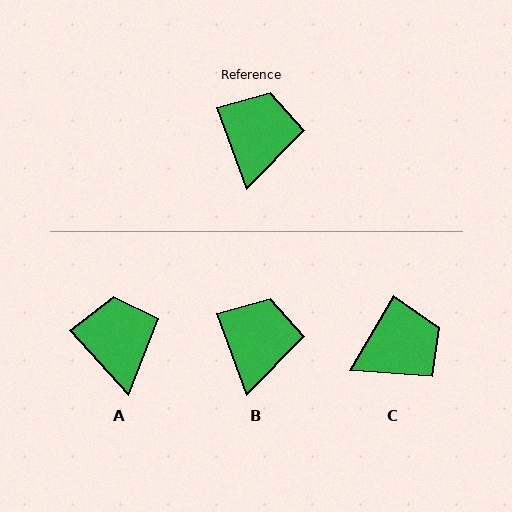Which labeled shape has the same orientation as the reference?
B.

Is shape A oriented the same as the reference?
No, it is off by about 23 degrees.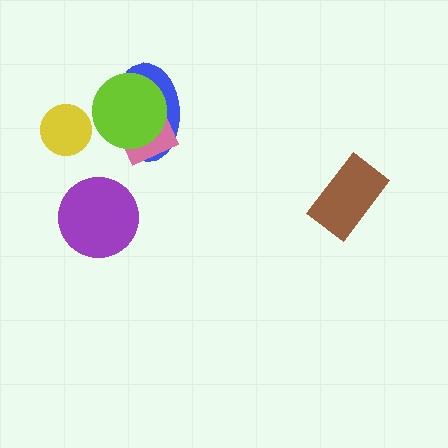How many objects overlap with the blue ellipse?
2 objects overlap with the blue ellipse.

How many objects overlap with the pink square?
2 objects overlap with the pink square.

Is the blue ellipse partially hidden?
Yes, it is partially covered by another shape.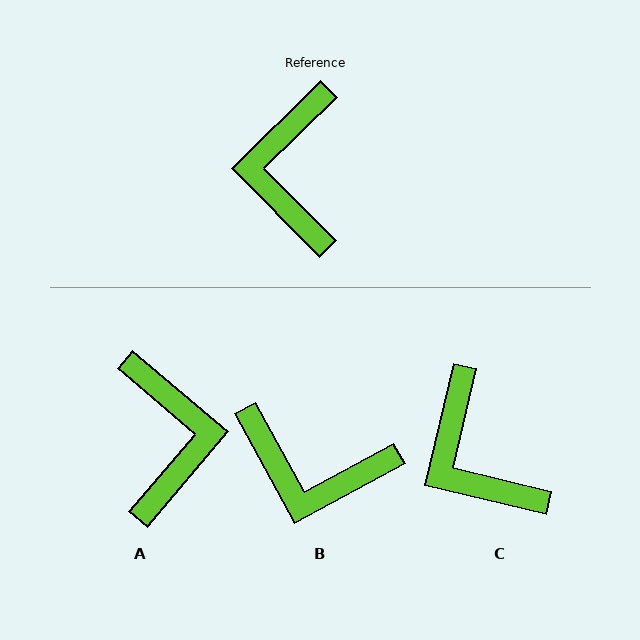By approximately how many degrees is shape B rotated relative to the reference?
Approximately 74 degrees counter-clockwise.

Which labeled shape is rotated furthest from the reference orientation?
A, about 175 degrees away.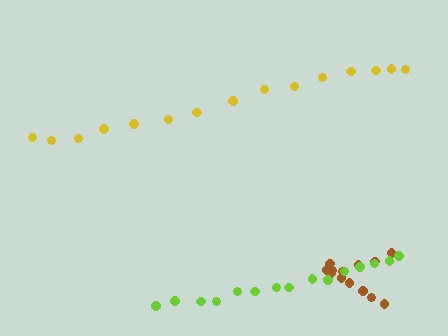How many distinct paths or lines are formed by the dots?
There are 3 distinct paths.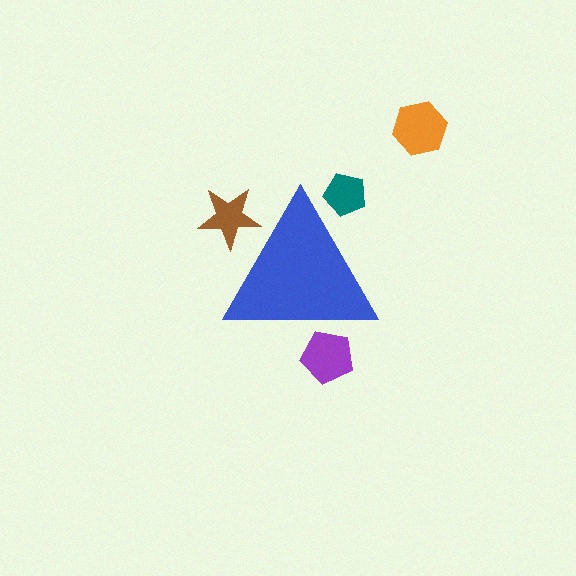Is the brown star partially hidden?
Yes, the brown star is partially hidden behind the blue triangle.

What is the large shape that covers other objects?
A blue triangle.